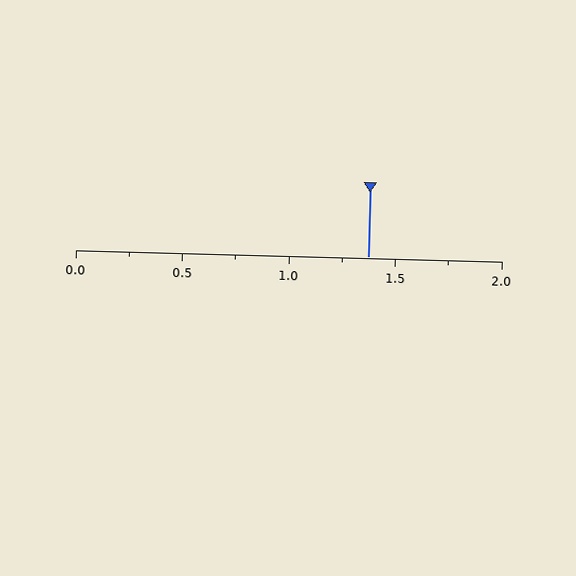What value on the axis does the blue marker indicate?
The marker indicates approximately 1.38.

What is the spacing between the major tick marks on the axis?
The major ticks are spaced 0.5 apart.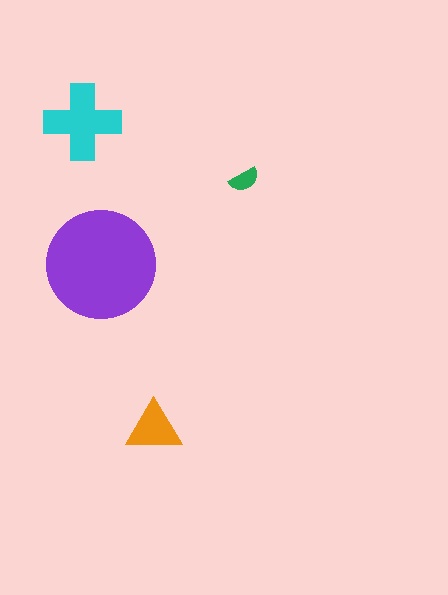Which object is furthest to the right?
The green semicircle is rightmost.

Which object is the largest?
The purple circle.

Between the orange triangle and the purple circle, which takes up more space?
The purple circle.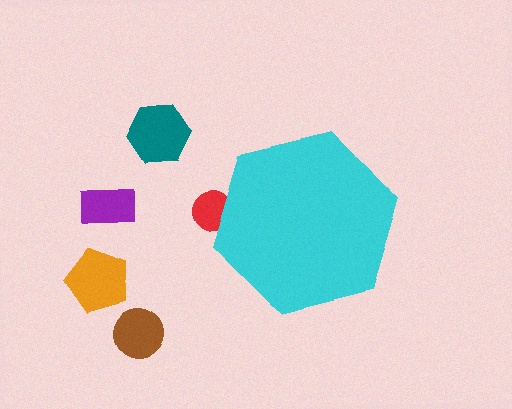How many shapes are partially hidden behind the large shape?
1 shape is partially hidden.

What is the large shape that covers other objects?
A cyan hexagon.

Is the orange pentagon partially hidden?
No, the orange pentagon is fully visible.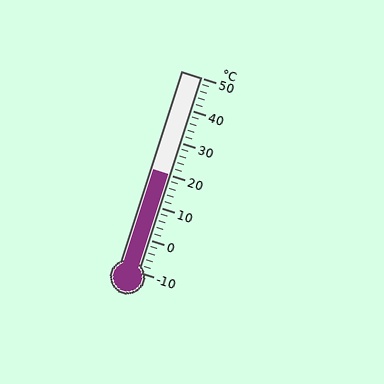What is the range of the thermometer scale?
The thermometer scale ranges from -10°C to 50°C.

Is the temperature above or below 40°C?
The temperature is below 40°C.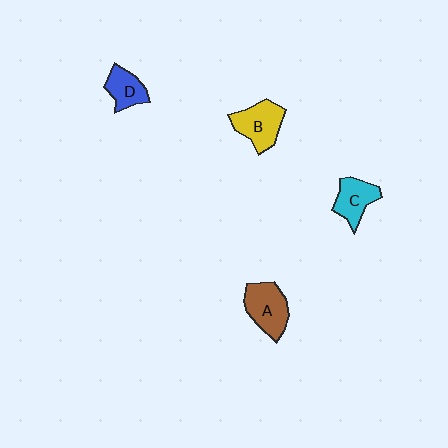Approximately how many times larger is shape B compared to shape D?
Approximately 1.4 times.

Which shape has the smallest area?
Shape D (blue).